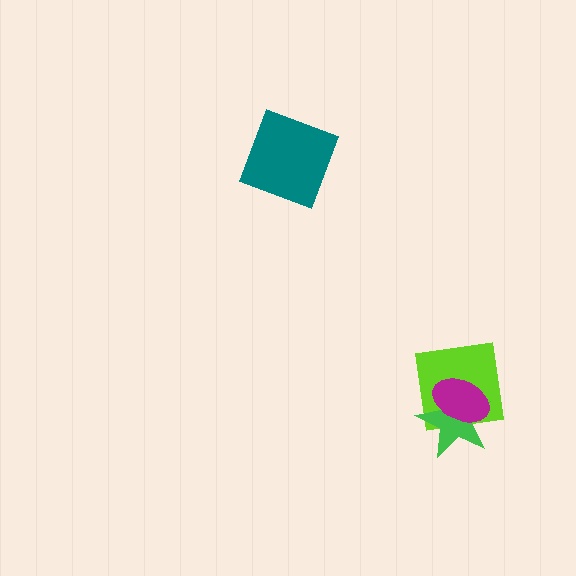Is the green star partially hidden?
Yes, it is partially covered by another shape.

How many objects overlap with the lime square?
2 objects overlap with the lime square.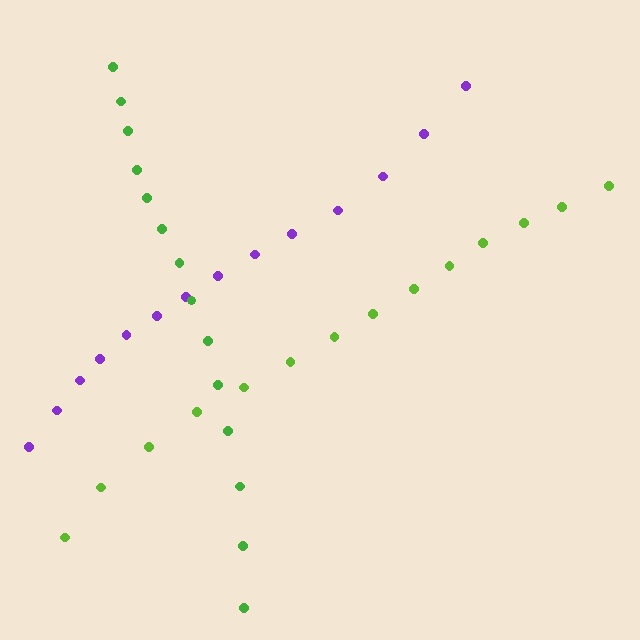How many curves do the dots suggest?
There are 3 distinct paths.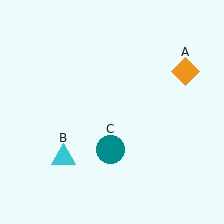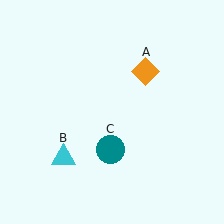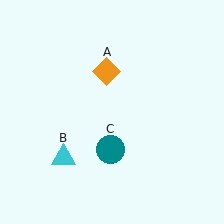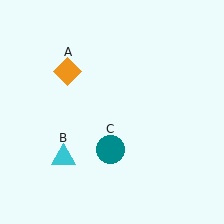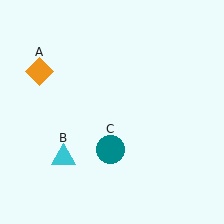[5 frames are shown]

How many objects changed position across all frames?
1 object changed position: orange diamond (object A).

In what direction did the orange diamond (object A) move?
The orange diamond (object A) moved left.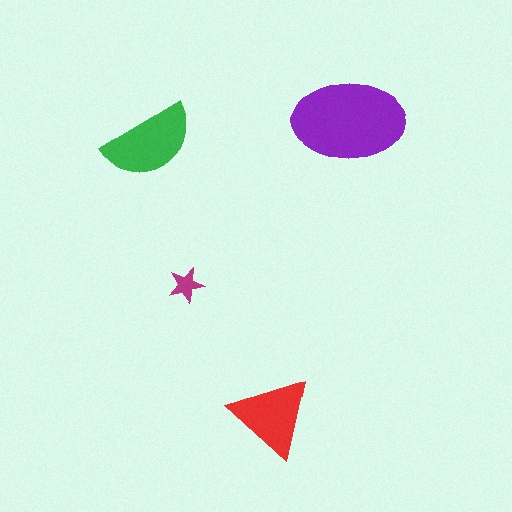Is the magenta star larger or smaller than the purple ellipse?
Smaller.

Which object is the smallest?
The magenta star.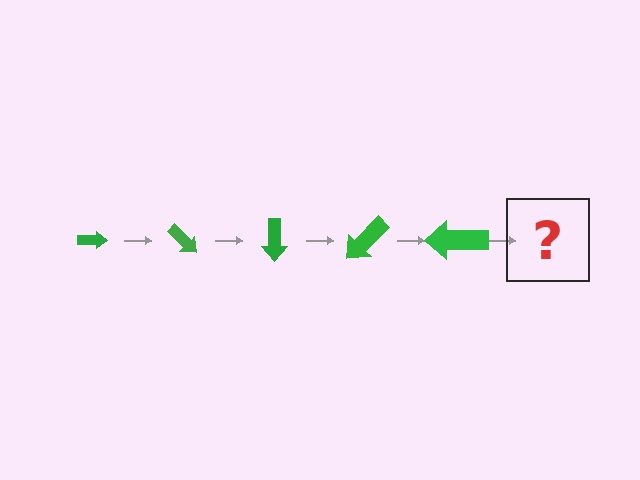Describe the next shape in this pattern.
It should be an arrow, larger than the previous one and rotated 225 degrees from the start.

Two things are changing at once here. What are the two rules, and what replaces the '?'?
The two rules are that the arrow grows larger each step and it rotates 45 degrees each step. The '?' should be an arrow, larger than the previous one and rotated 225 degrees from the start.